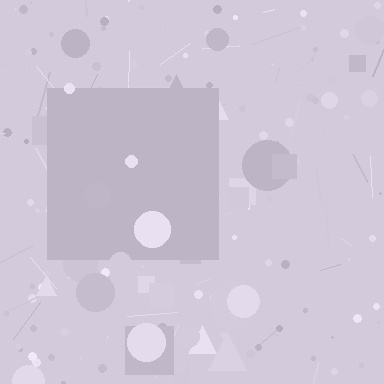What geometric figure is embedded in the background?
A square is embedded in the background.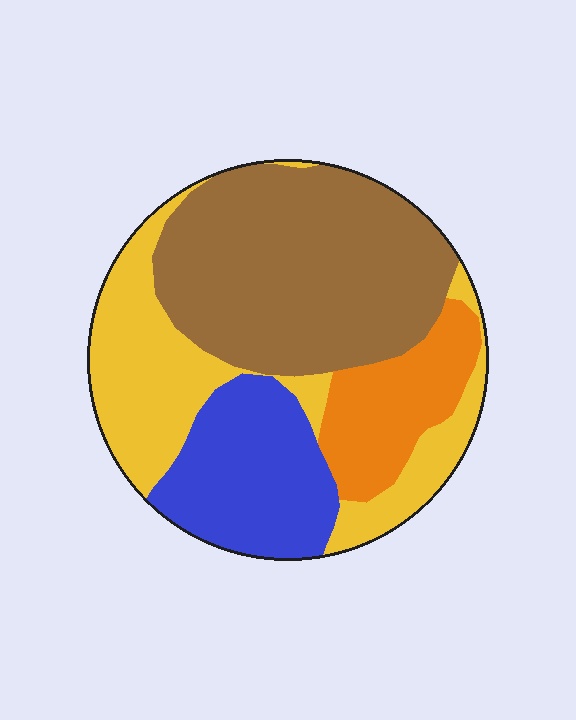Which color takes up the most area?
Brown, at roughly 40%.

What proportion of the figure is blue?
Blue covers about 20% of the figure.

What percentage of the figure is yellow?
Yellow covers 27% of the figure.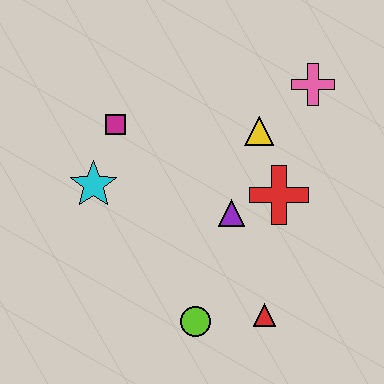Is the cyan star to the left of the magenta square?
Yes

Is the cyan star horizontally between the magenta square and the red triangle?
No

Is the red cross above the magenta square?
No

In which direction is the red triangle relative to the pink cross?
The red triangle is below the pink cross.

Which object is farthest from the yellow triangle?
The lime circle is farthest from the yellow triangle.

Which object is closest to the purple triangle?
The red cross is closest to the purple triangle.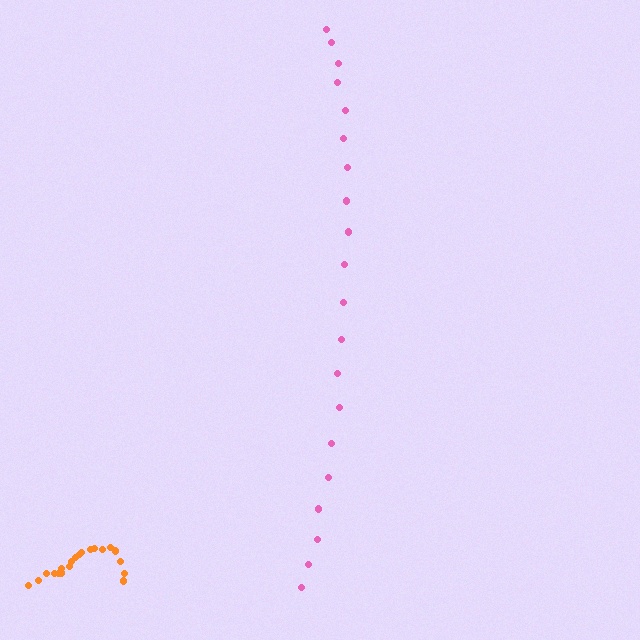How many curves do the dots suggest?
There are 2 distinct paths.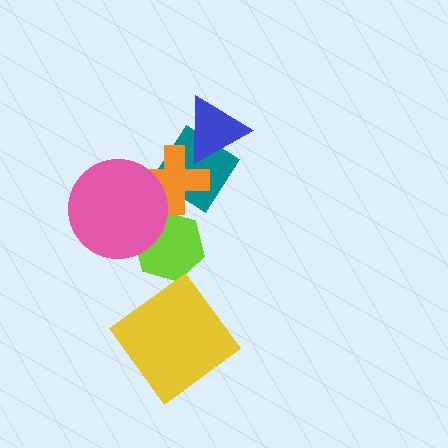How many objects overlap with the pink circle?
2 objects overlap with the pink circle.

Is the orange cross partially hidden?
Yes, it is partially covered by another shape.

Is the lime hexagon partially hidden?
Yes, it is partially covered by another shape.